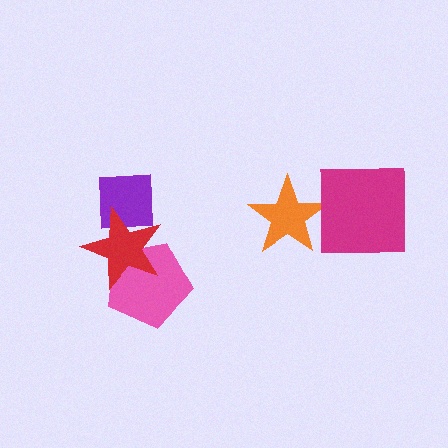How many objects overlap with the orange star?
1 object overlaps with the orange star.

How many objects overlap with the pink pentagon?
1 object overlaps with the pink pentagon.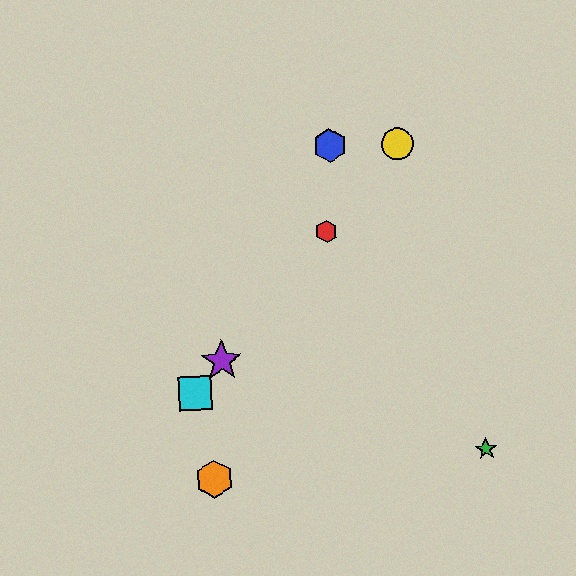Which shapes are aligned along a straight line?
The red hexagon, the yellow circle, the purple star, the cyan square are aligned along a straight line.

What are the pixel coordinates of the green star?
The green star is at (486, 449).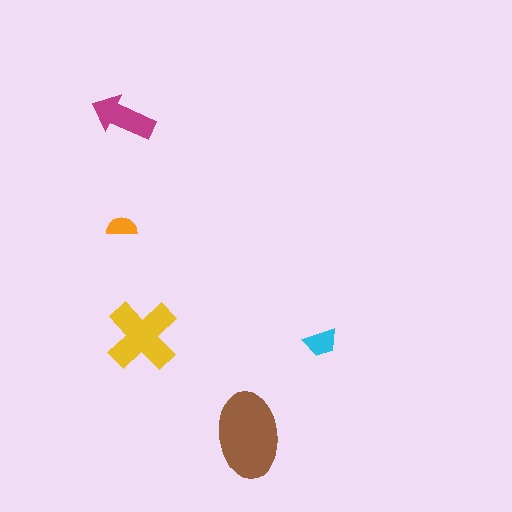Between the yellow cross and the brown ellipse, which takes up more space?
The brown ellipse.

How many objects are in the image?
There are 5 objects in the image.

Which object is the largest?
The brown ellipse.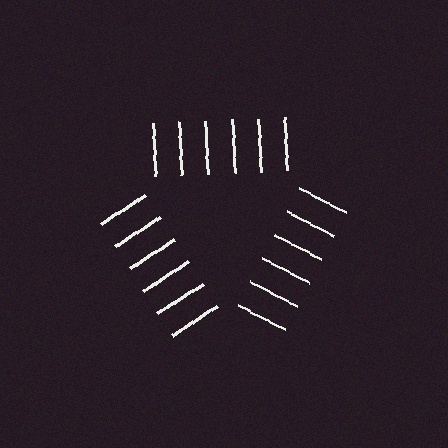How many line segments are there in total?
18 — 6 along each of the 3 edges.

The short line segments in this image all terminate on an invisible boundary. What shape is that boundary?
An illusory triangle — the line segments terminate on its edges but no continuous stroke is drawn.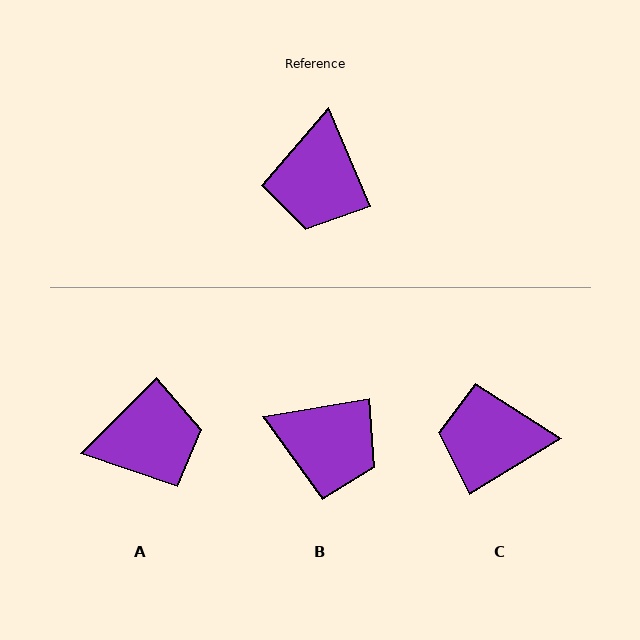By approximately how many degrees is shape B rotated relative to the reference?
Approximately 76 degrees counter-clockwise.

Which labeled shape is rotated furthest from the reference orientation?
A, about 112 degrees away.